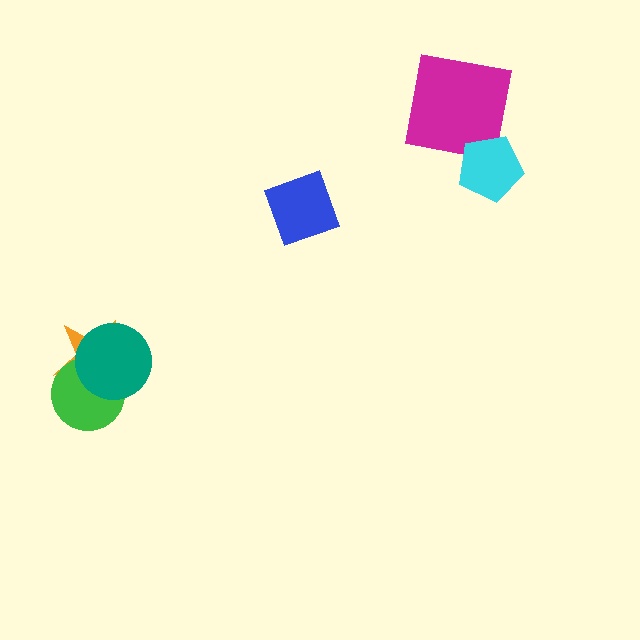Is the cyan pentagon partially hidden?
No, no other shape covers it.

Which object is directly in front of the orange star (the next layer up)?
The green circle is directly in front of the orange star.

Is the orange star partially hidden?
Yes, it is partially covered by another shape.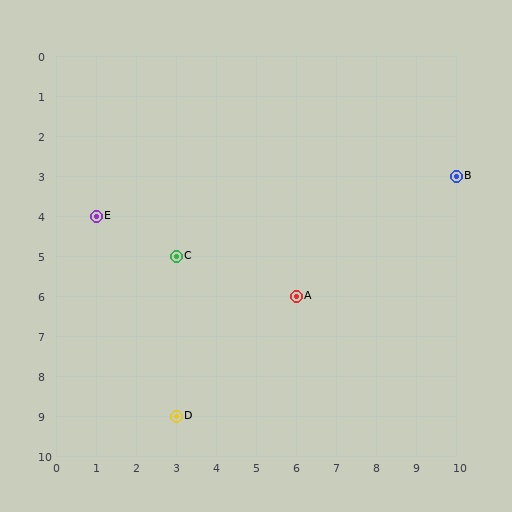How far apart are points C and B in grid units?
Points C and B are 7 columns and 2 rows apart (about 7.3 grid units diagonally).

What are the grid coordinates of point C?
Point C is at grid coordinates (3, 5).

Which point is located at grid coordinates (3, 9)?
Point D is at (3, 9).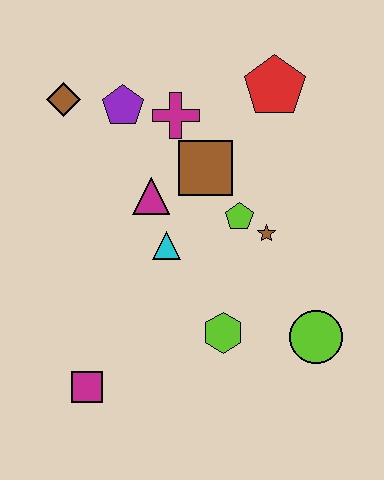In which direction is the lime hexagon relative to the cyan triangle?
The lime hexagon is below the cyan triangle.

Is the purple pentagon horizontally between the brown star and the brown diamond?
Yes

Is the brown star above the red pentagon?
No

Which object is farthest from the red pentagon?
The magenta square is farthest from the red pentagon.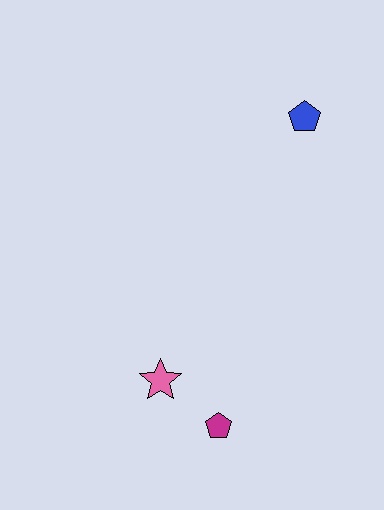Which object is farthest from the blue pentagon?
The magenta pentagon is farthest from the blue pentagon.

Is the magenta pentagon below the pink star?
Yes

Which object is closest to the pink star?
The magenta pentagon is closest to the pink star.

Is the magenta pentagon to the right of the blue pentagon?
No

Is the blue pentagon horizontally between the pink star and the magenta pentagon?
No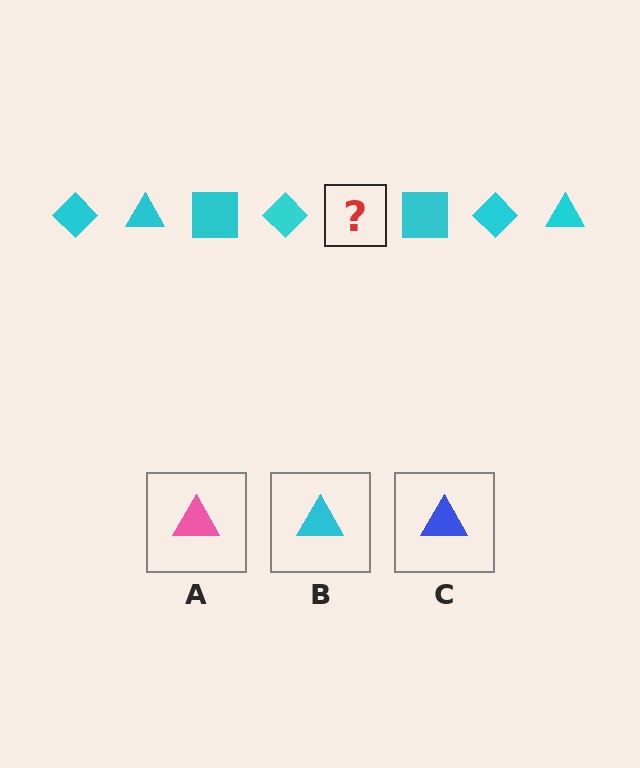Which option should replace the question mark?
Option B.